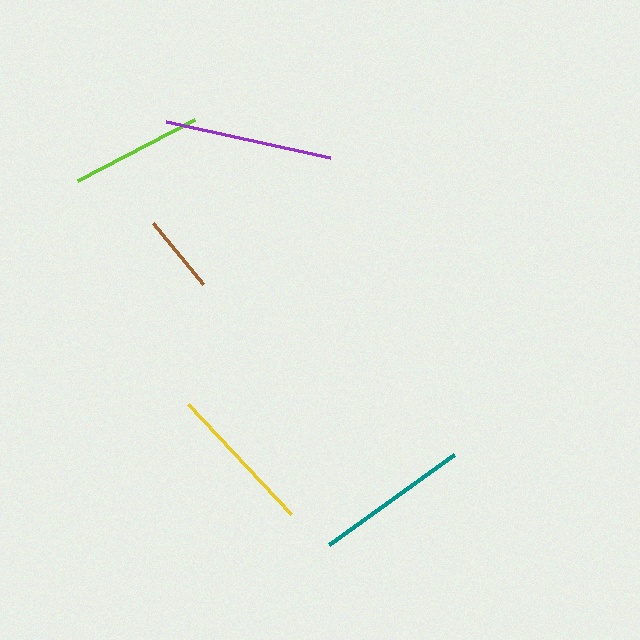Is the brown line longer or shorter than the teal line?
The teal line is longer than the brown line.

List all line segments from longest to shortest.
From longest to shortest: purple, teal, yellow, lime, brown.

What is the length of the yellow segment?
The yellow segment is approximately 150 pixels long.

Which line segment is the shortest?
The brown line is the shortest at approximately 80 pixels.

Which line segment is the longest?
The purple line is the longest at approximately 168 pixels.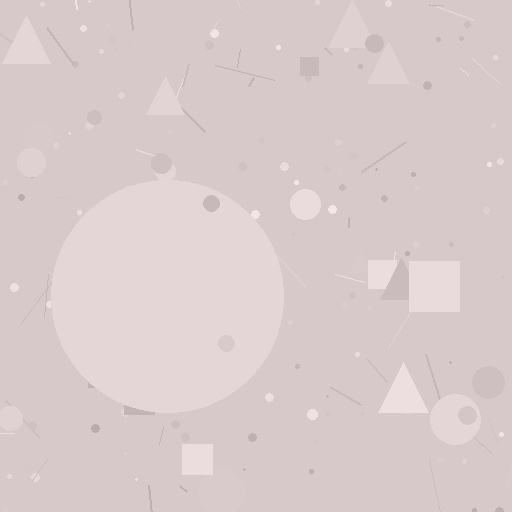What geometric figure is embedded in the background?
A circle is embedded in the background.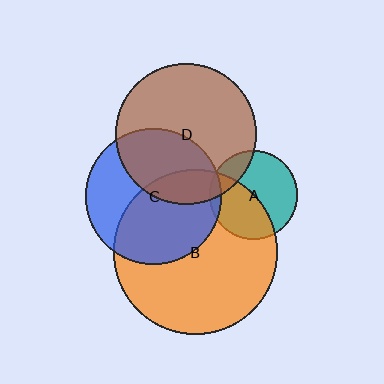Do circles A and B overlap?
Yes.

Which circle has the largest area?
Circle B (orange).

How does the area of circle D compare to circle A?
Approximately 2.6 times.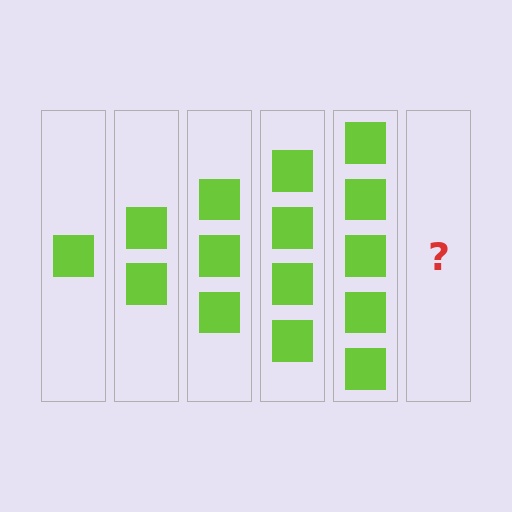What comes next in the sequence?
The next element should be 6 squares.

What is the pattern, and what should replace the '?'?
The pattern is that each step adds one more square. The '?' should be 6 squares.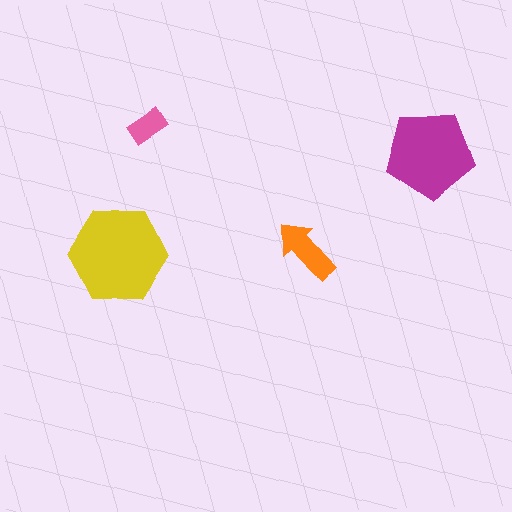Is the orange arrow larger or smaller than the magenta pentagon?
Smaller.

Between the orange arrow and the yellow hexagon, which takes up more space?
The yellow hexagon.